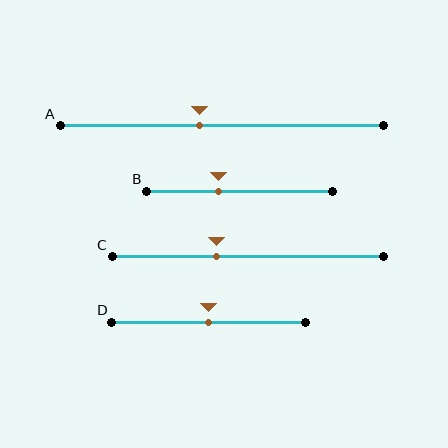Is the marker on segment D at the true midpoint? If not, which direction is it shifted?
Yes, the marker on segment D is at the true midpoint.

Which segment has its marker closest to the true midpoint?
Segment D has its marker closest to the true midpoint.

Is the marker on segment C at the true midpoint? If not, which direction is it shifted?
No, the marker on segment C is shifted to the left by about 12% of the segment length.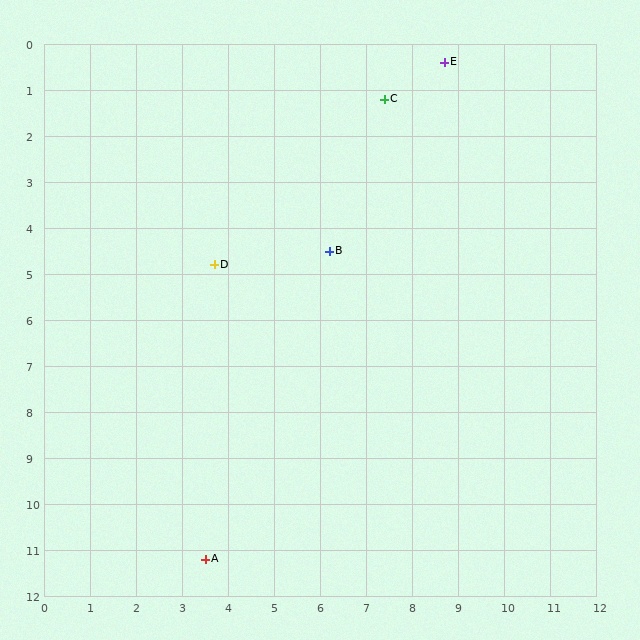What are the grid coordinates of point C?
Point C is at approximately (7.4, 1.2).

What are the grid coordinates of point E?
Point E is at approximately (8.7, 0.4).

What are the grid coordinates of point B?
Point B is at approximately (6.2, 4.5).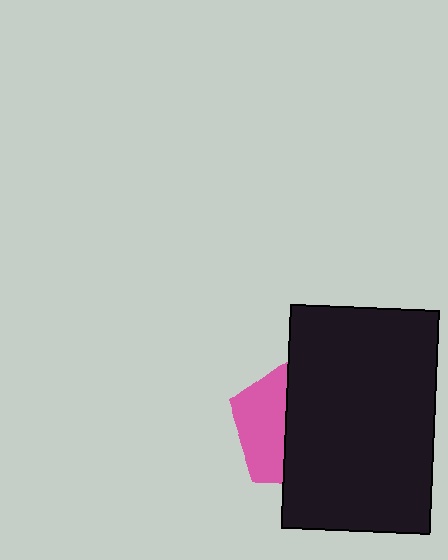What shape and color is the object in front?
The object in front is a black rectangle.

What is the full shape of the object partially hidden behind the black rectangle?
The partially hidden object is a pink pentagon.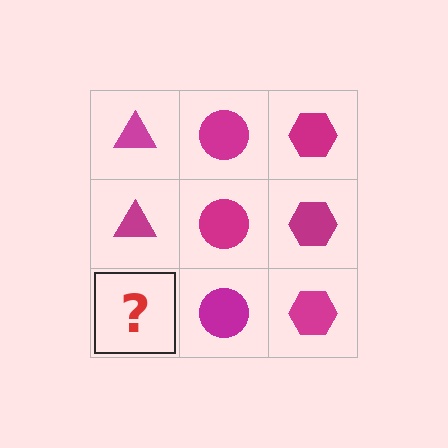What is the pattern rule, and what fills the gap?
The rule is that each column has a consistent shape. The gap should be filled with a magenta triangle.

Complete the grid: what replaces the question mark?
The question mark should be replaced with a magenta triangle.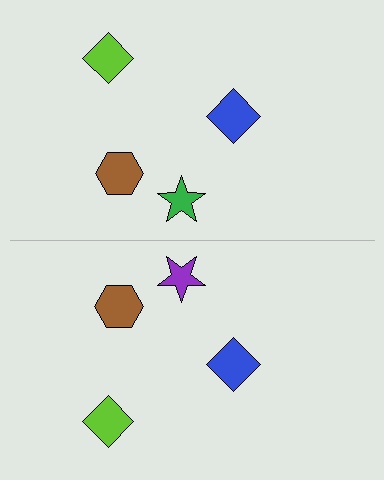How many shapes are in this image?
There are 8 shapes in this image.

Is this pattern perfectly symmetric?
No, the pattern is not perfectly symmetric. The purple star on the bottom side breaks the symmetry — its mirror counterpart is green.